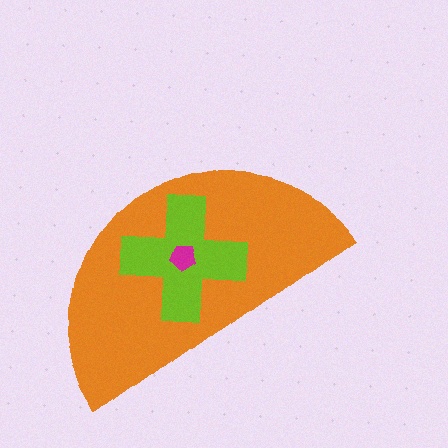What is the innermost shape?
The magenta pentagon.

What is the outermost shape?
The orange semicircle.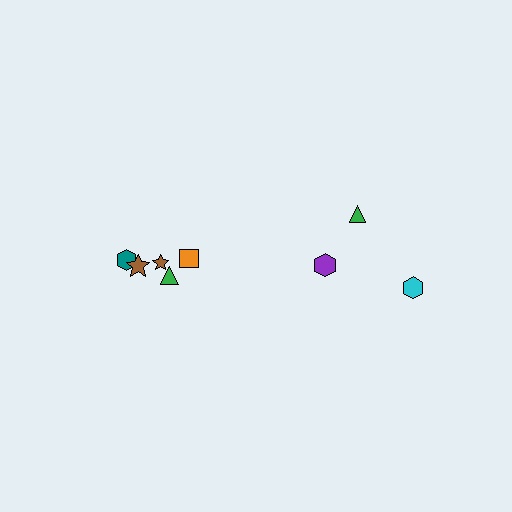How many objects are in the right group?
There are 3 objects.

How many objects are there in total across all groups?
There are 8 objects.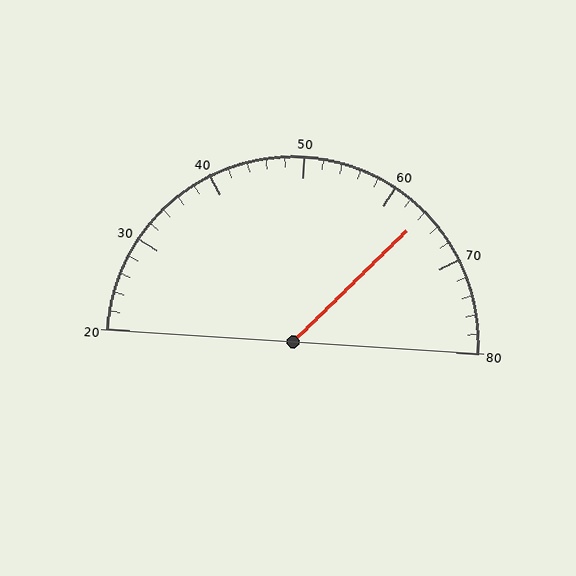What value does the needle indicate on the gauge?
The needle indicates approximately 64.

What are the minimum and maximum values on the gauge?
The gauge ranges from 20 to 80.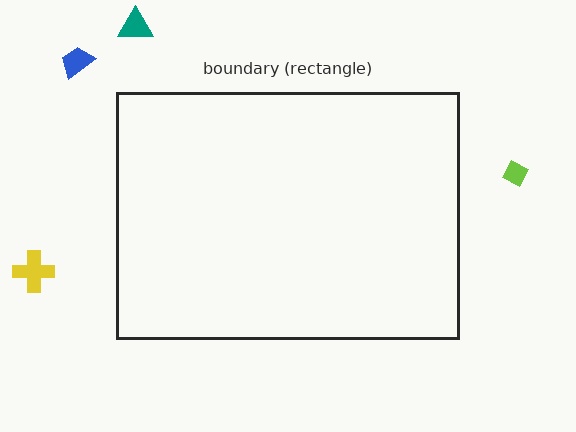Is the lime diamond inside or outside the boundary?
Outside.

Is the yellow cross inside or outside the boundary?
Outside.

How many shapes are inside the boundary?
0 inside, 4 outside.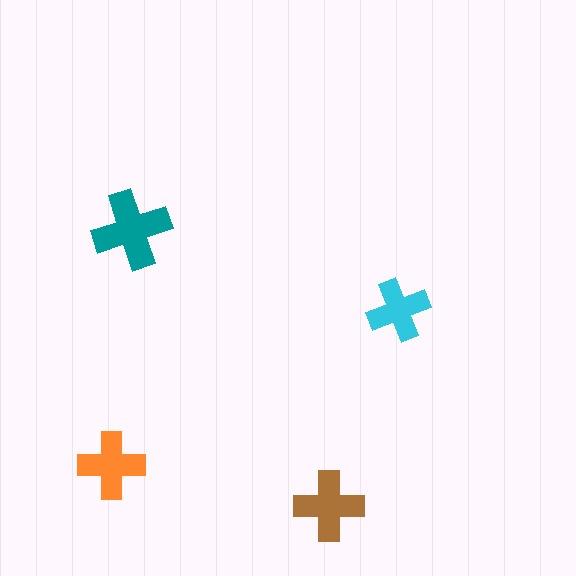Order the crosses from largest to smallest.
the teal one, the brown one, the orange one, the cyan one.